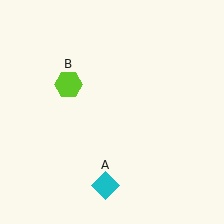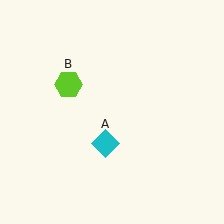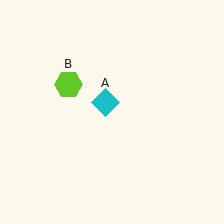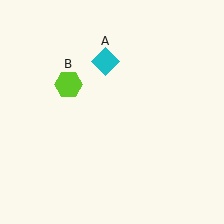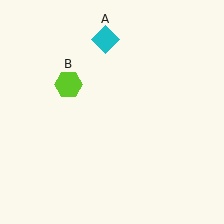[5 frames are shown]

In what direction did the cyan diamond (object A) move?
The cyan diamond (object A) moved up.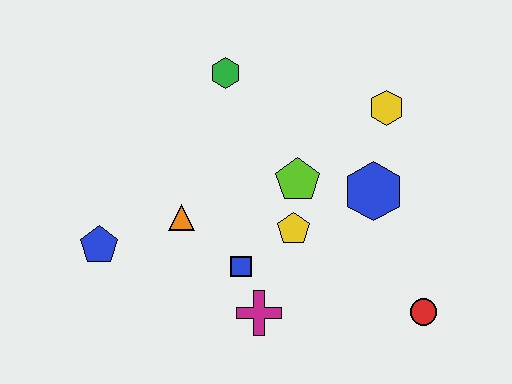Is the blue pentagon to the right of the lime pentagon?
No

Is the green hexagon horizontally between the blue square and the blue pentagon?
Yes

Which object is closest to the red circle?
The blue hexagon is closest to the red circle.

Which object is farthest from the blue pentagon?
The red circle is farthest from the blue pentagon.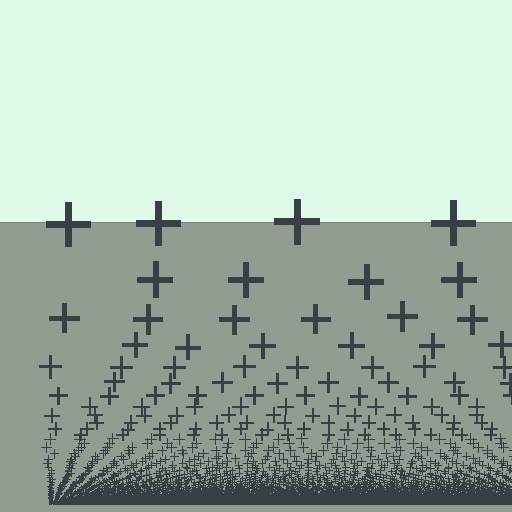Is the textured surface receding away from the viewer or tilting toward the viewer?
The surface appears to tilt toward the viewer. Texture elements get larger and sparser toward the top.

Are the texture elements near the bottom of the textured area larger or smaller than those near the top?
Smaller. The gradient is inverted — elements near the bottom are smaller and denser.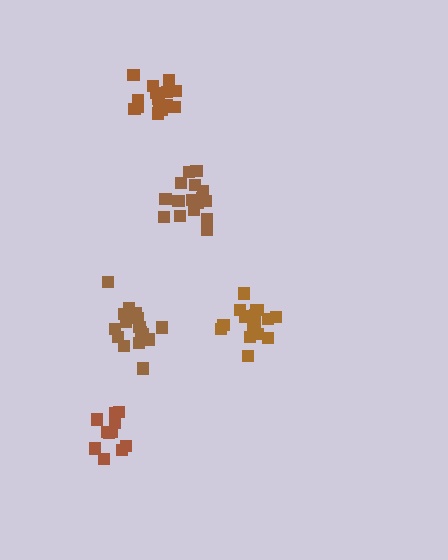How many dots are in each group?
Group 1: 12 dots, Group 2: 16 dots, Group 3: 17 dots, Group 4: 15 dots, Group 5: 17 dots (77 total).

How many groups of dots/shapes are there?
There are 5 groups.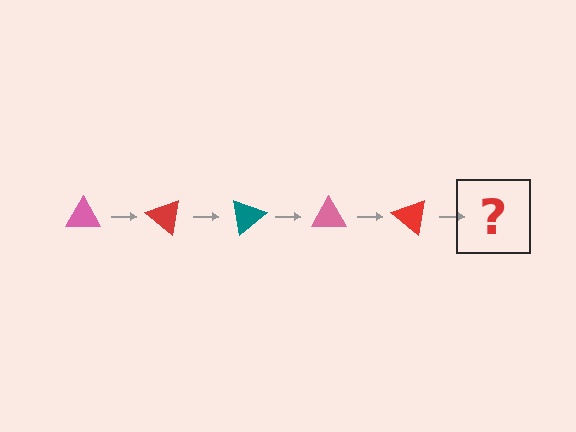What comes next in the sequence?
The next element should be a teal triangle, rotated 200 degrees from the start.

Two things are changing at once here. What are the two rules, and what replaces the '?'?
The two rules are that it rotates 40 degrees each step and the color cycles through pink, red, and teal. The '?' should be a teal triangle, rotated 200 degrees from the start.